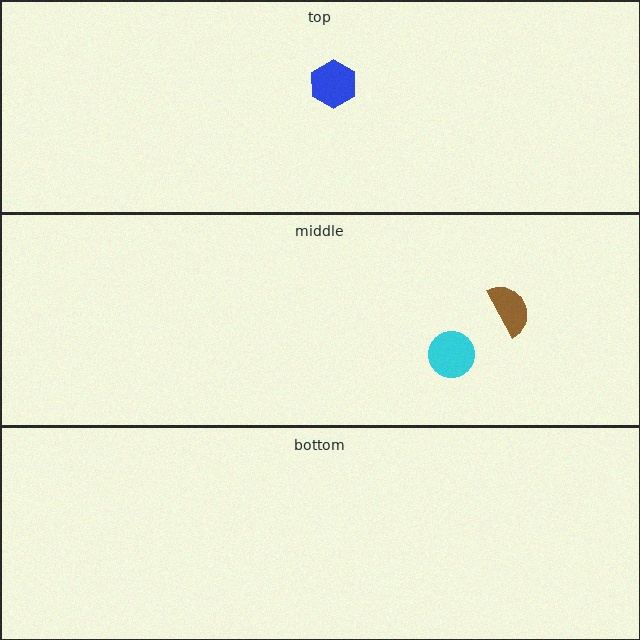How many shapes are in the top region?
1.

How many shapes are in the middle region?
2.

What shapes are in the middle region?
The brown semicircle, the cyan circle.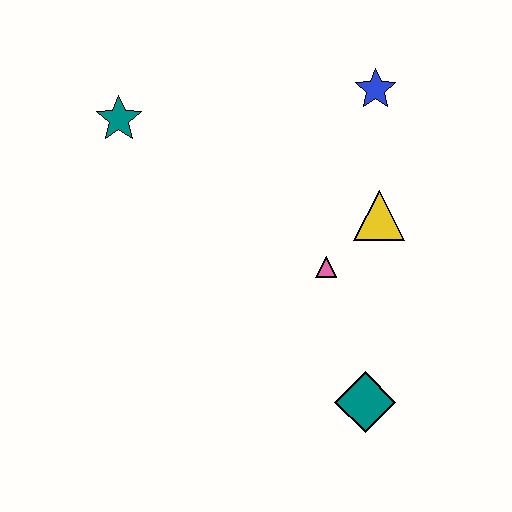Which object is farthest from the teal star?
The teal diamond is farthest from the teal star.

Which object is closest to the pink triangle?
The yellow triangle is closest to the pink triangle.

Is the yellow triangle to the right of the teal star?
Yes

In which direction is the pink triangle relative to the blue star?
The pink triangle is below the blue star.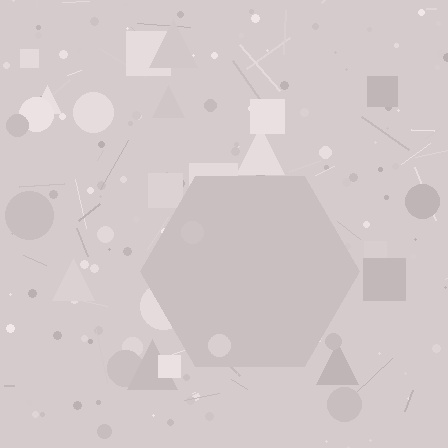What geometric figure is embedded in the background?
A hexagon is embedded in the background.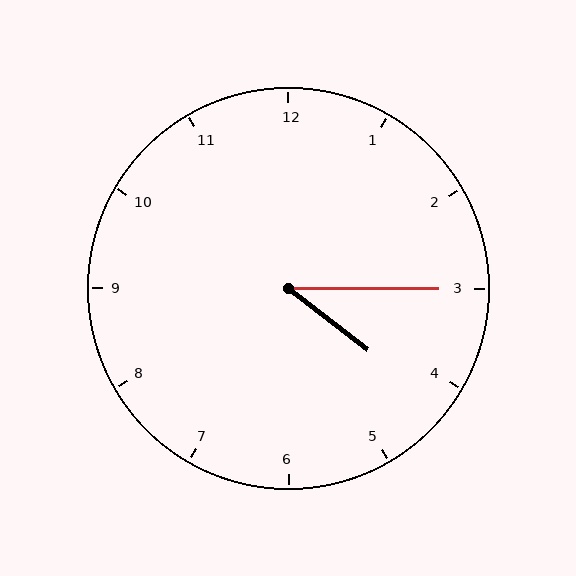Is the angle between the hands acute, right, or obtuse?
It is acute.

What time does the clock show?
4:15.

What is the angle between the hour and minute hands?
Approximately 38 degrees.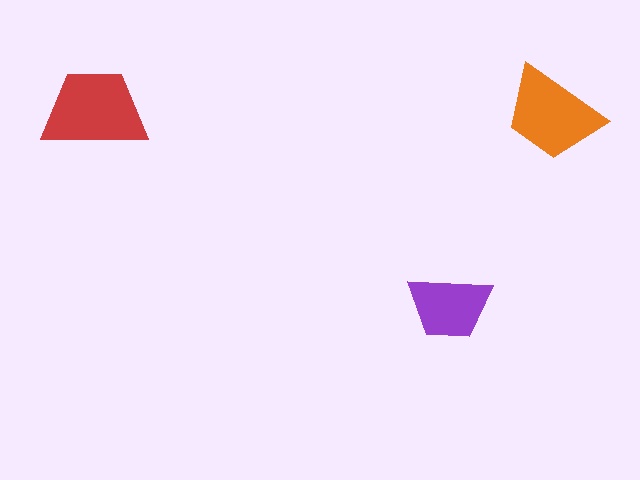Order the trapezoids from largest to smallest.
the red one, the orange one, the purple one.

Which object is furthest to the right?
The orange trapezoid is rightmost.